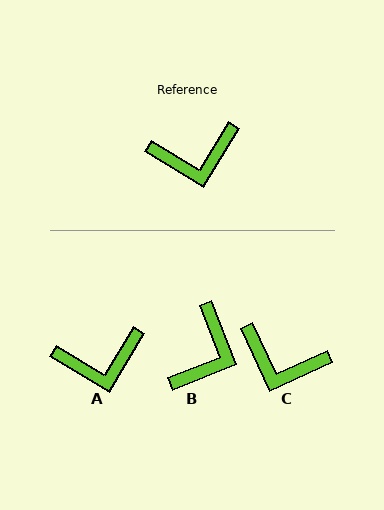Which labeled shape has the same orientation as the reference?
A.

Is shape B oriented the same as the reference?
No, it is off by about 53 degrees.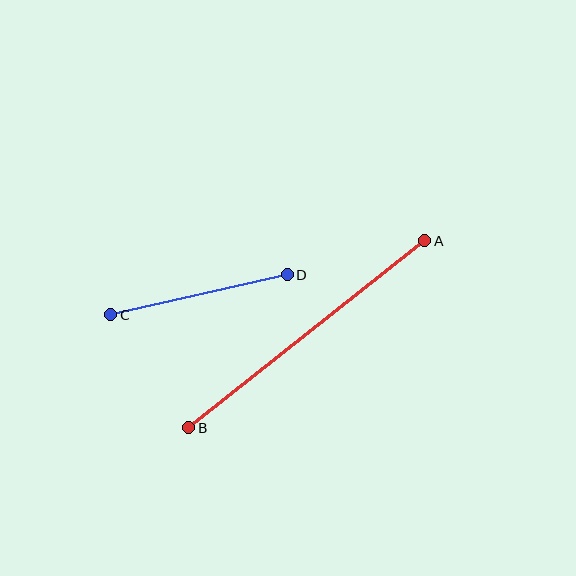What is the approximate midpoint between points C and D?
The midpoint is at approximately (199, 295) pixels.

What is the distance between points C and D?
The distance is approximately 181 pixels.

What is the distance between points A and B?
The distance is approximately 301 pixels.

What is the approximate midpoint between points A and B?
The midpoint is at approximately (307, 334) pixels.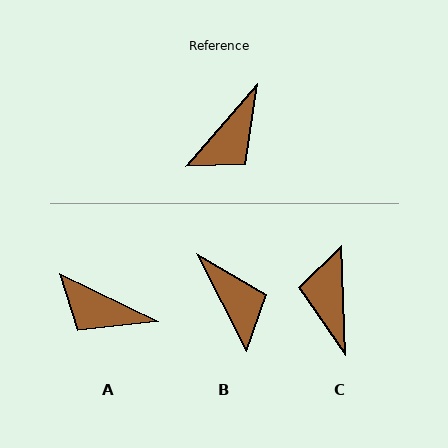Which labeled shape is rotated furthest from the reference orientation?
C, about 137 degrees away.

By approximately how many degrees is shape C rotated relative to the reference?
Approximately 137 degrees clockwise.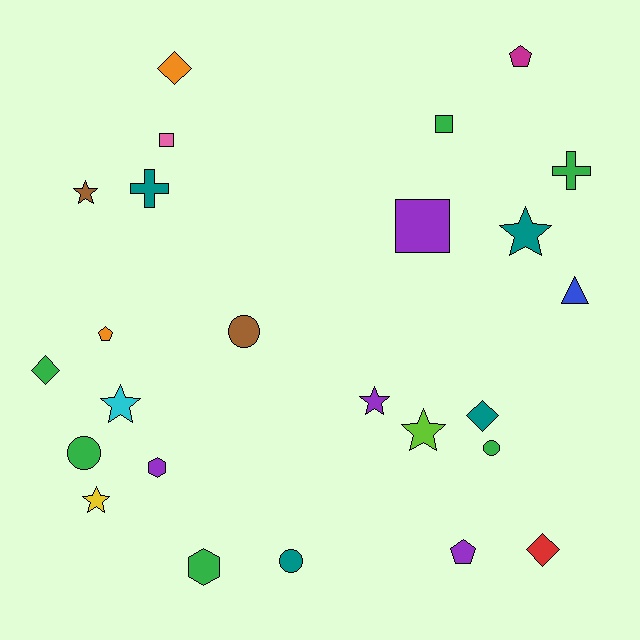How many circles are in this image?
There are 4 circles.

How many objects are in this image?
There are 25 objects.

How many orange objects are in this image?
There are 2 orange objects.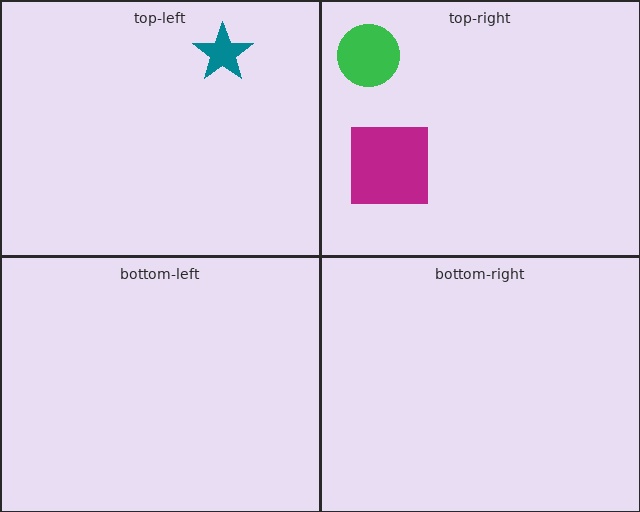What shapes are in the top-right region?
The magenta square, the green circle.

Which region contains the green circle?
The top-right region.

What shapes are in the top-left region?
The teal star.